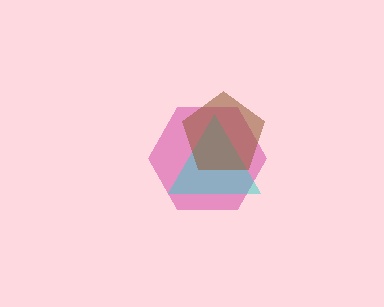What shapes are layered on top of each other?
The layered shapes are: a pink hexagon, a cyan triangle, a brown pentagon.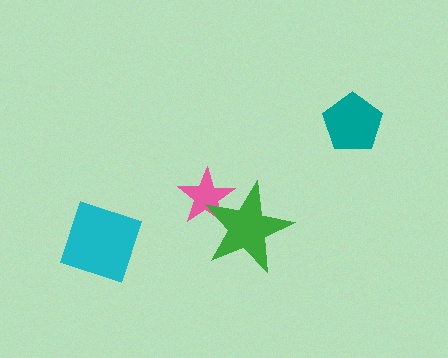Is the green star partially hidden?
No, no other shape covers it.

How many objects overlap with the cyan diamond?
0 objects overlap with the cyan diamond.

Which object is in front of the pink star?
The green star is in front of the pink star.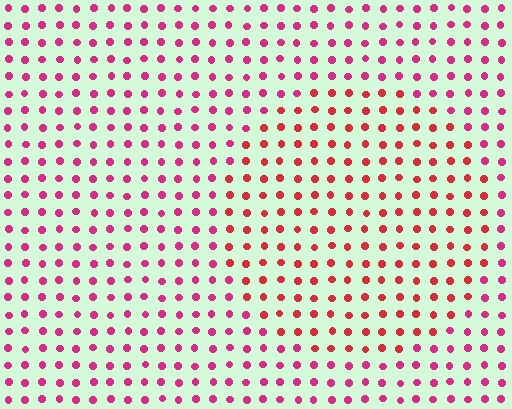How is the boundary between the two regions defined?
The boundary is defined purely by a slight shift in hue (about 28 degrees). Spacing, size, and orientation are identical on both sides.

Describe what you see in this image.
The image is filled with small magenta elements in a uniform arrangement. A circle-shaped region is visible where the elements are tinted to a slightly different hue, forming a subtle color boundary.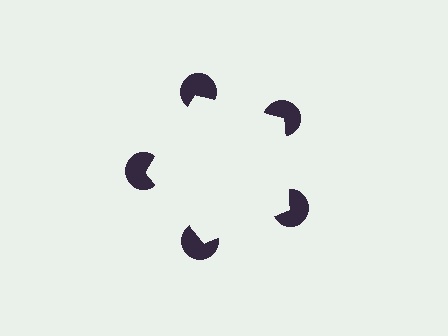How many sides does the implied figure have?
5 sides.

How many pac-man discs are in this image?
There are 5 — one at each vertex of the illusory pentagon.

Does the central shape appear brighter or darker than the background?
It typically appears slightly brighter than the background, even though no actual brightness change is drawn.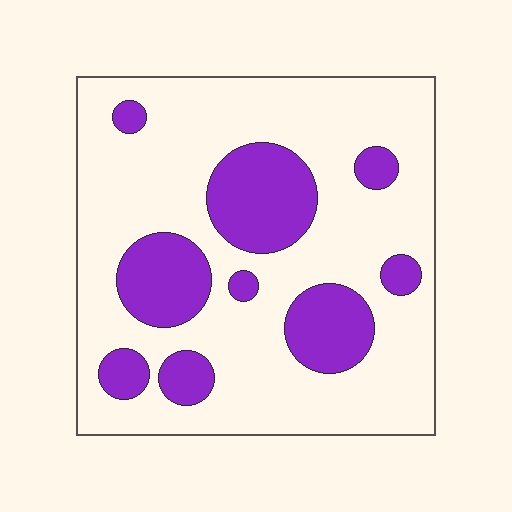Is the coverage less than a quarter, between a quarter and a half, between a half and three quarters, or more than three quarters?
Between a quarter and a half.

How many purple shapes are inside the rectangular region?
9.